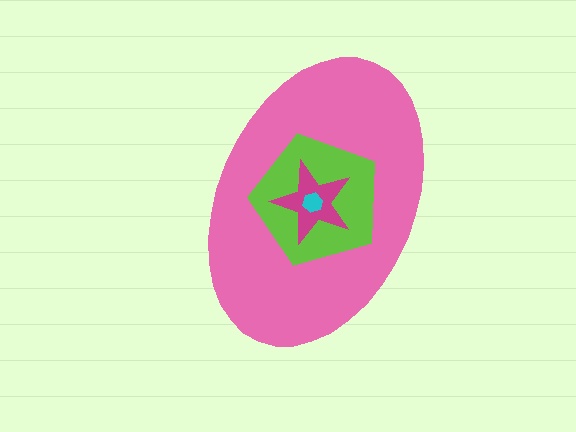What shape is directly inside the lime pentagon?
The magenta star.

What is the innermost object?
The cyan hexagon.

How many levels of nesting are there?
4.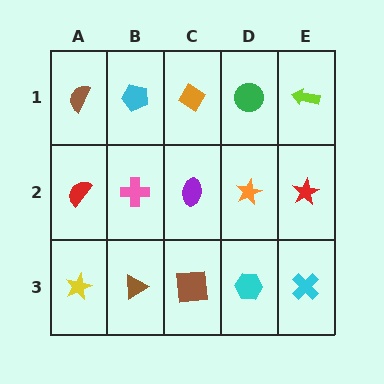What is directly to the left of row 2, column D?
A purple ellipse.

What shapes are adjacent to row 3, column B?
A pink cross (row 2, column B), a yellow star (row 3, column A), a brown square (row 3, column C).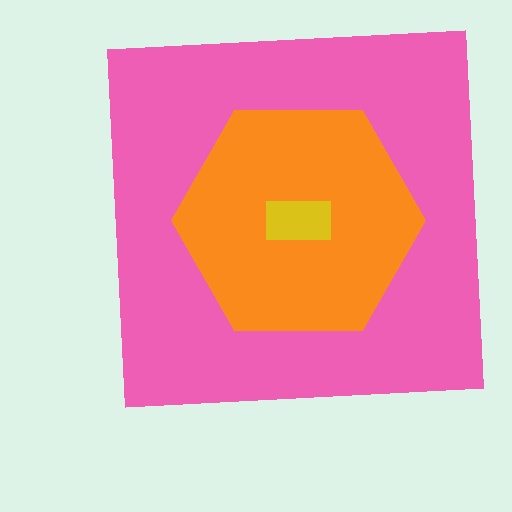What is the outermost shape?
The pink square.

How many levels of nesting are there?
3.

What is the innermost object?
The yellow rectangle.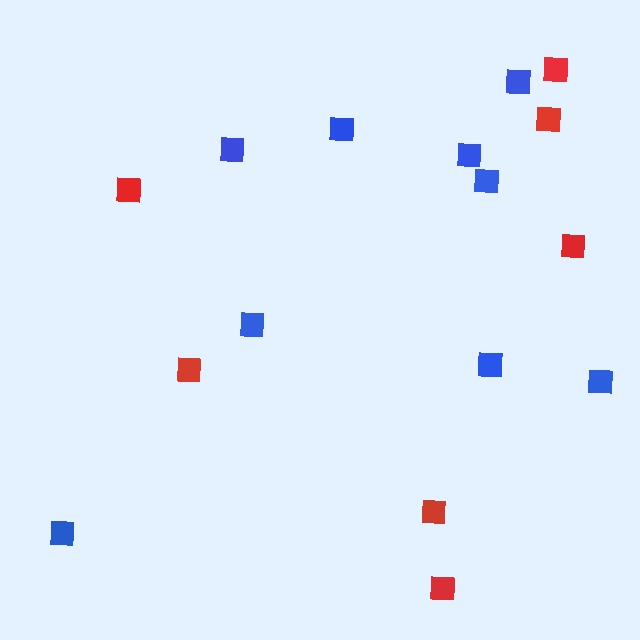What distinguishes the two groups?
There are 2 groups: one group of blue squares (9) and one group of red squares (7).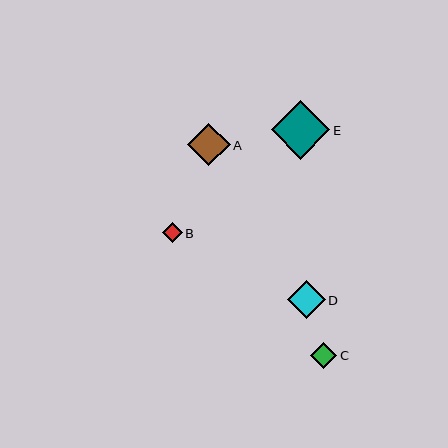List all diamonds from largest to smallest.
From largest to smallest: E, A, D, C, B.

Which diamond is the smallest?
Diamond B is the smallest with a size of approximately 20 pixels.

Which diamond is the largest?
Diamond E is the largest with a size of approximately 58 pixels.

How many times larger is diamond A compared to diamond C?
Diamond A is approximately 1.6 times the size of diamond C.